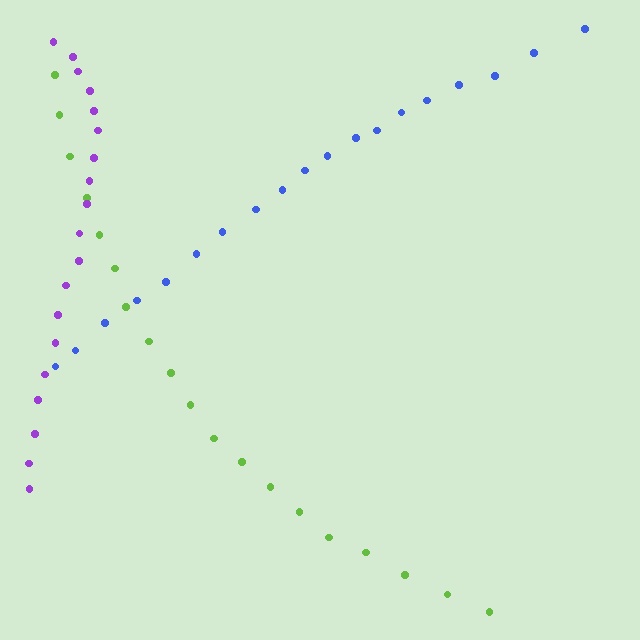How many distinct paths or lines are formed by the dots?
There are 3 distinct paths.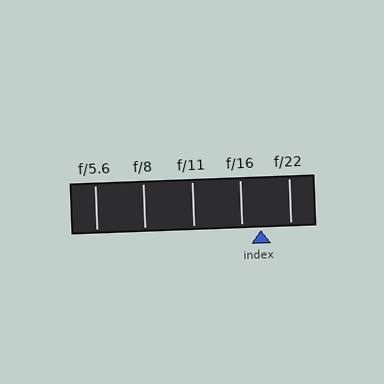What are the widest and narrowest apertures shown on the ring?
The widest aperture shown is f/5.6 and the narrowest is f/22.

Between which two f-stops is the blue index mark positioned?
The index mark is between f/16 and f/22.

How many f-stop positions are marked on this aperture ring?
There are 5 f-stop positions marked.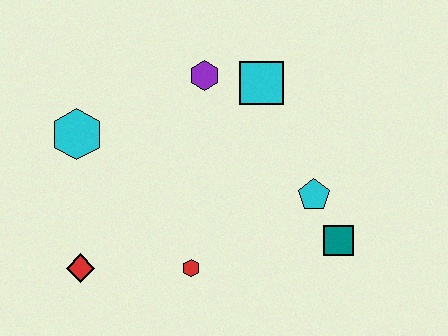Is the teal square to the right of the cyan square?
Yes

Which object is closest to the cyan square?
The purple hexagon is closest to the cyan square.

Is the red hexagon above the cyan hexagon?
No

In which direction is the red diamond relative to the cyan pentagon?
The red diamond is to the left of the cyan pentagon.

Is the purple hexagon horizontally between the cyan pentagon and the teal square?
No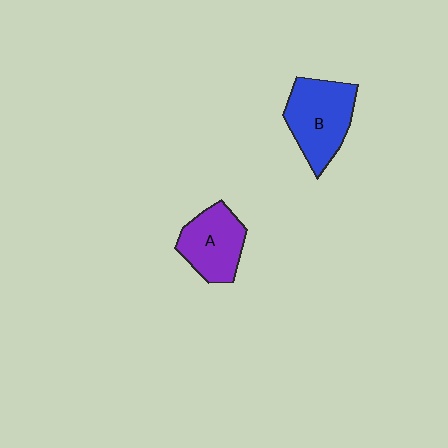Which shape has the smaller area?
Shape A (purple).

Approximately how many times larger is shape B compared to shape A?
Approximately 1.2 times.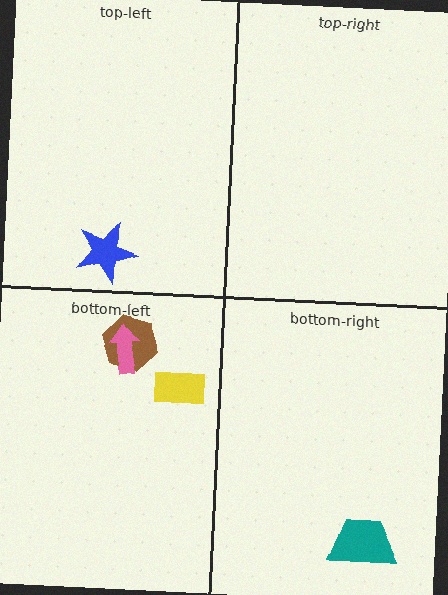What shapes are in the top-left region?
The blue star.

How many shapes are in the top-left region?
1.